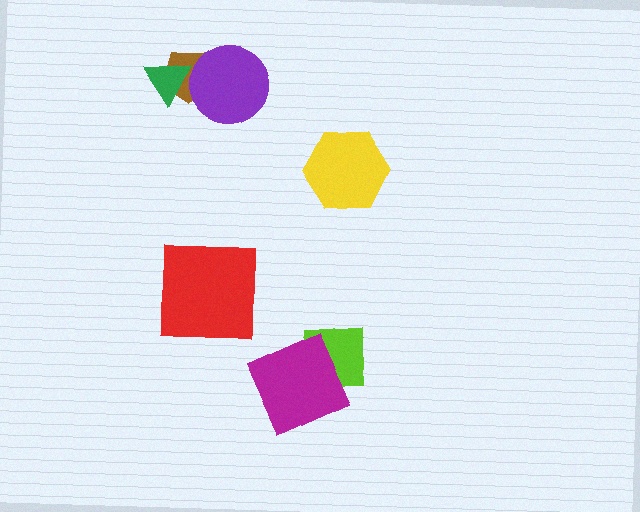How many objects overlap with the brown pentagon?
2 objects overlap with the brown pentagon.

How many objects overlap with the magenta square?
1 object overlaps with the magenta square.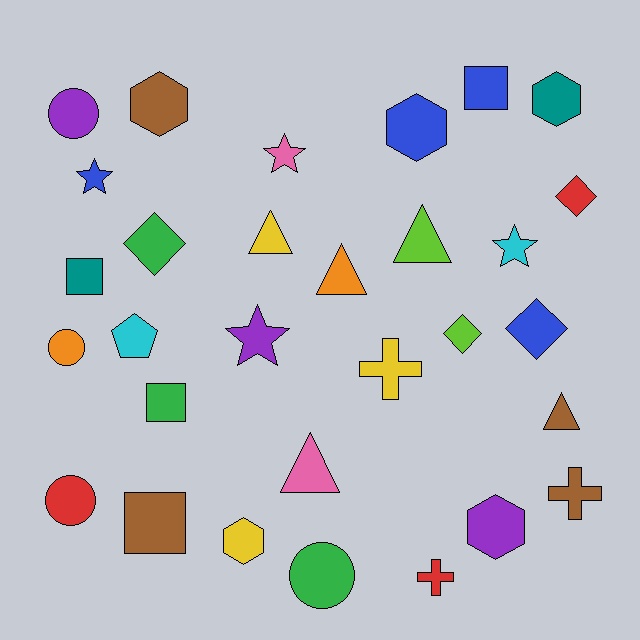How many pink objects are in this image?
There are 2 pink objects.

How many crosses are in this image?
There are 3 crosses.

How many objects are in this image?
There are 30 objects.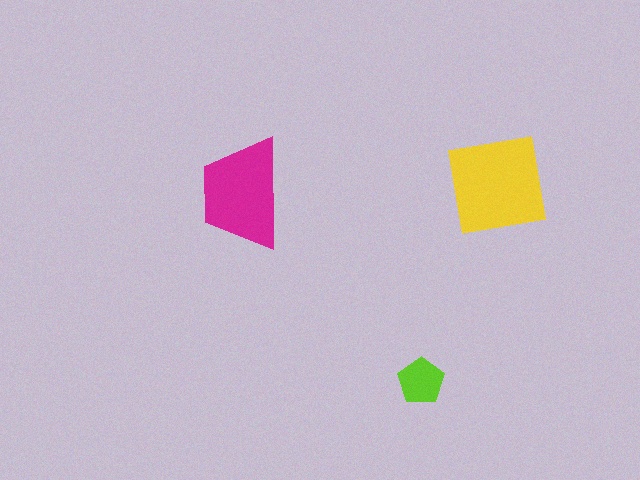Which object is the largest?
The yellow square.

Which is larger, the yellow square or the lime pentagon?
The yellow square.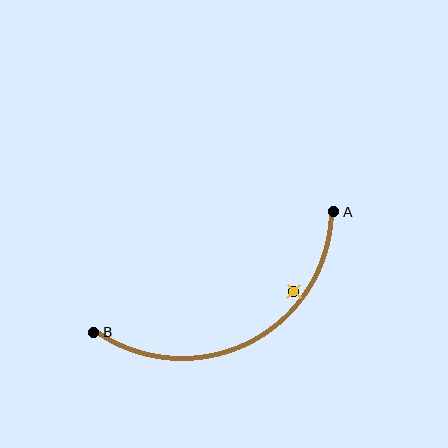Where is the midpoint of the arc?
The arc midpoint is the point on the curve farthest from the straight line joining A and B. It sits below that line.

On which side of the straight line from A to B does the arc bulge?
The arc bulges below the straight line connecting A and B.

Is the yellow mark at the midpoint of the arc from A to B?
No — the yellow mark does not lie on the arc at all. It sits slightly inside the curve.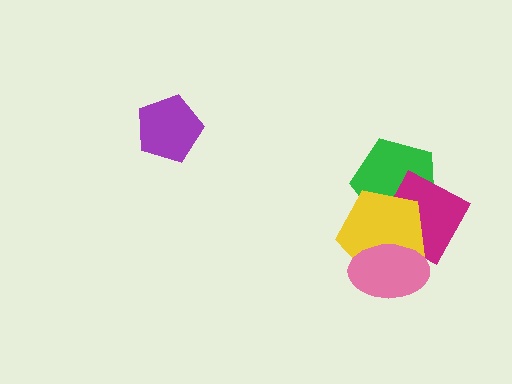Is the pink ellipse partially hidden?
No, no other shape covers it.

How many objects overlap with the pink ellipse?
2 objects overlap with the pink ellipse.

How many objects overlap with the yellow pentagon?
3 objects overlap with the yellow pentagon.